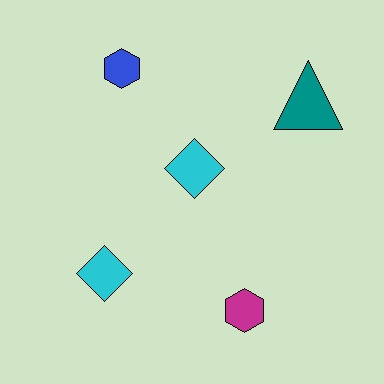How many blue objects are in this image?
There is 1 blue object.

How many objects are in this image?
There are 5 objects.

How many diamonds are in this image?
There are 2 diamonds.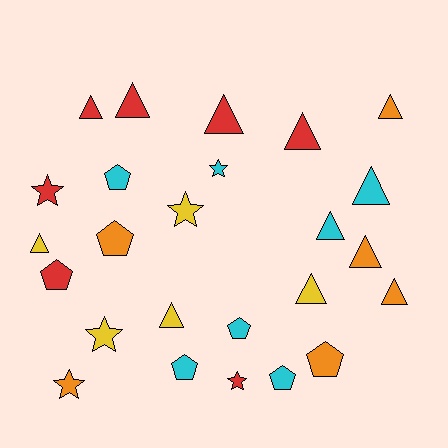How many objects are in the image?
There are 25 objects.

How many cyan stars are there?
There is 1 cyan star.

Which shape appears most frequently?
Triangle, with 12 objects.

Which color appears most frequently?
Red, with 7 objects.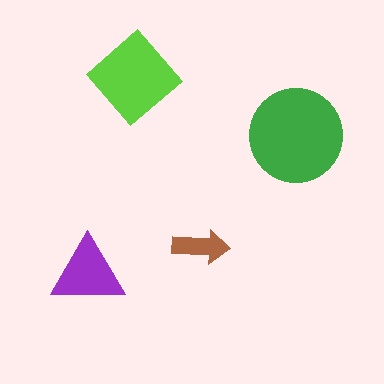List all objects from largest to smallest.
The green circle, the lime diamond, the purple triangle, the brown arrow.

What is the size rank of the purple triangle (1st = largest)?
3rd.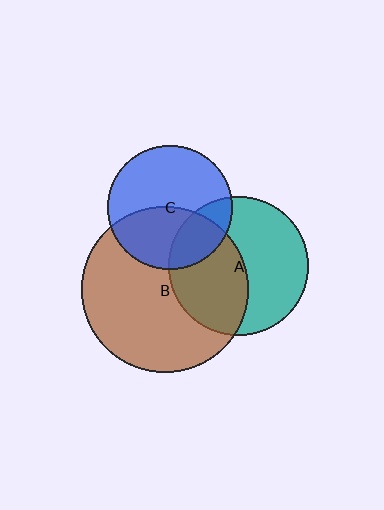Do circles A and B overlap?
Yes.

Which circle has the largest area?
Circle B (brown).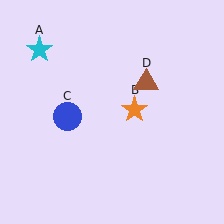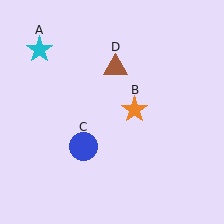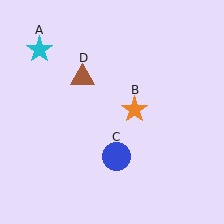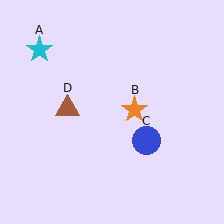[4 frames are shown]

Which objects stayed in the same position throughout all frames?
Cyan star (object A) and orange star (object B) remained stationary.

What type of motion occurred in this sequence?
The blue circle (object C), brown triangle (object D) rotated counterclockwise around the center of the scene.